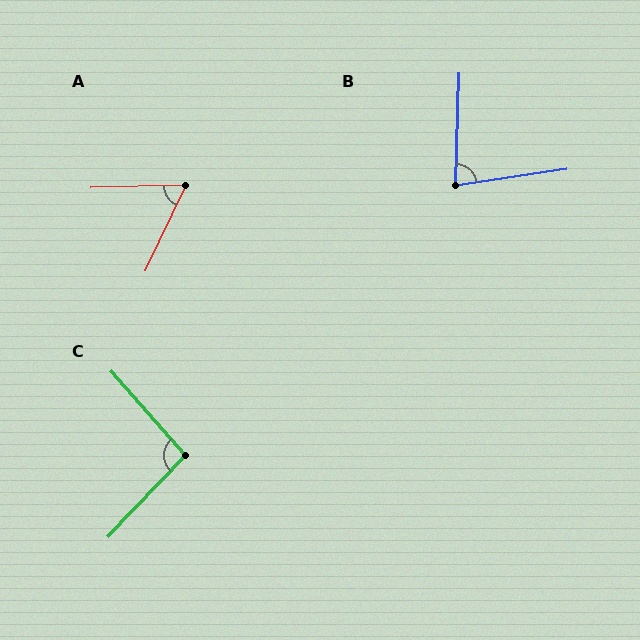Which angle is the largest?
C, at approximately 95 degrees.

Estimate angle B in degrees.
Approximately 80 degrees.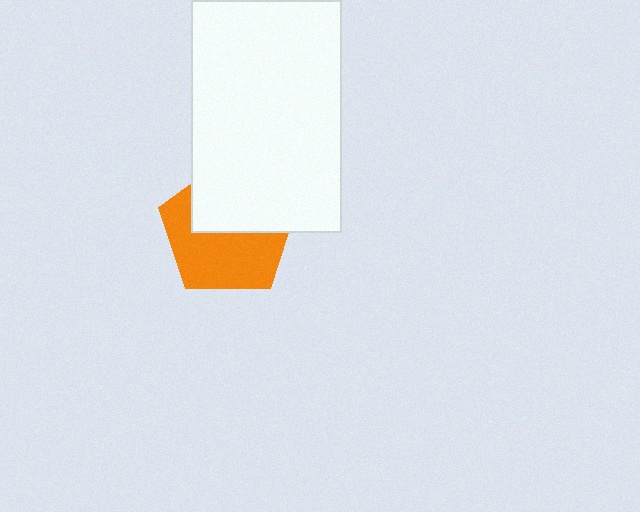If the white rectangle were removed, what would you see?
You would see the complete orange pentagon.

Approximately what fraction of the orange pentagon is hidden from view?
Roughly 45% of the orange pentagon is hidden behind the white rectangle.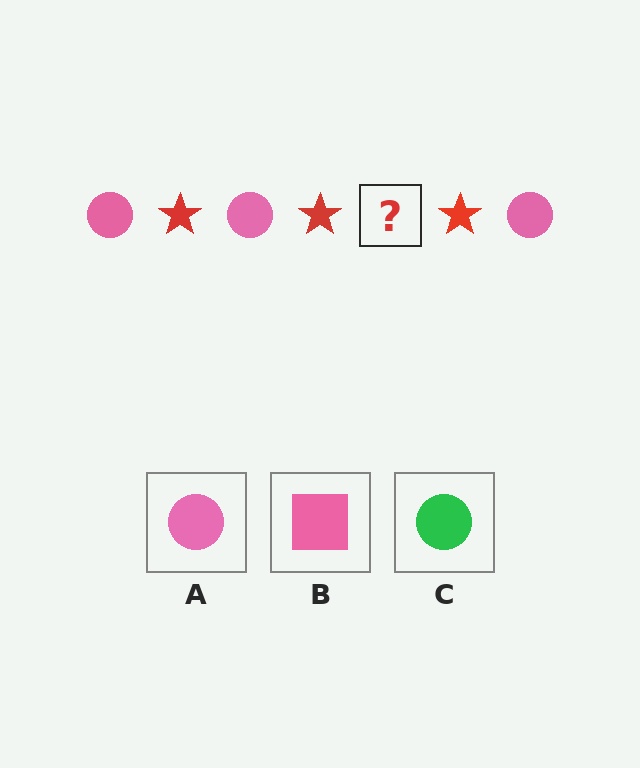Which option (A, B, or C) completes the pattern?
A.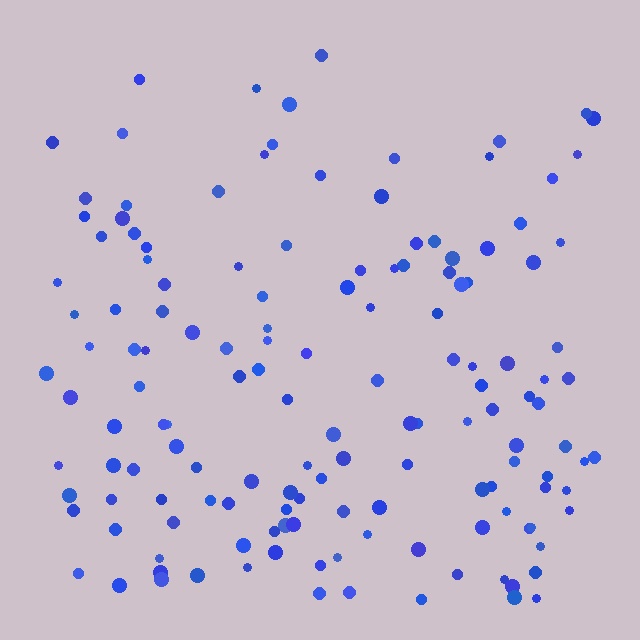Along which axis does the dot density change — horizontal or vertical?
Vertical.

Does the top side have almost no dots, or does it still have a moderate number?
Still a moderate number, just noticeably fewer than the bottom.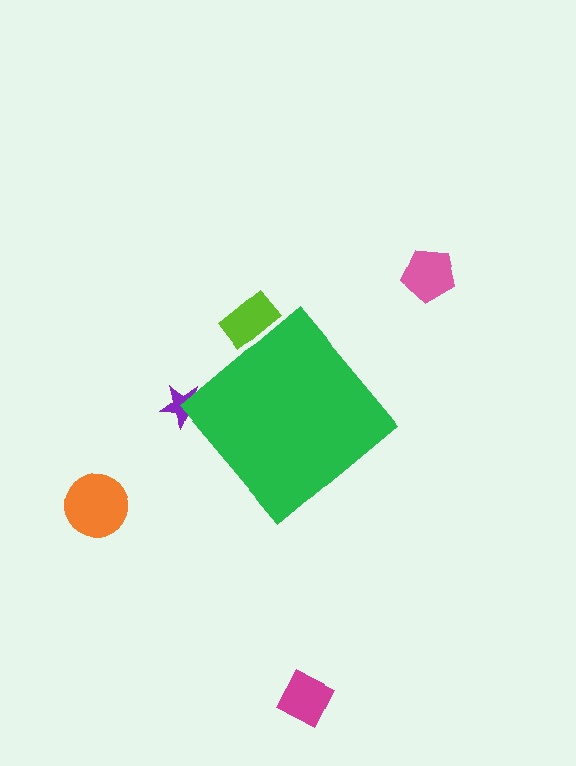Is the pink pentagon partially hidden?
No, the pink pentagon is fully visible.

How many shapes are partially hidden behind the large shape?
2 shapes are partially hidden.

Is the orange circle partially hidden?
No, the orange circle is fully visible.